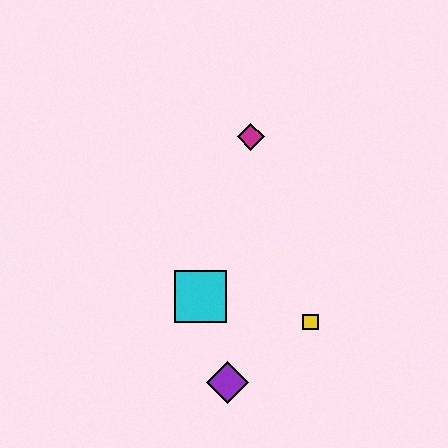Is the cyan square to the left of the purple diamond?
Yes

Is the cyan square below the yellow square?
No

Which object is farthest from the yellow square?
The magenta diamond is farthest from the yellow square.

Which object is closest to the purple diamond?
The cyan square is closest to the purple diamond.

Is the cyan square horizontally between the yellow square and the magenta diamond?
No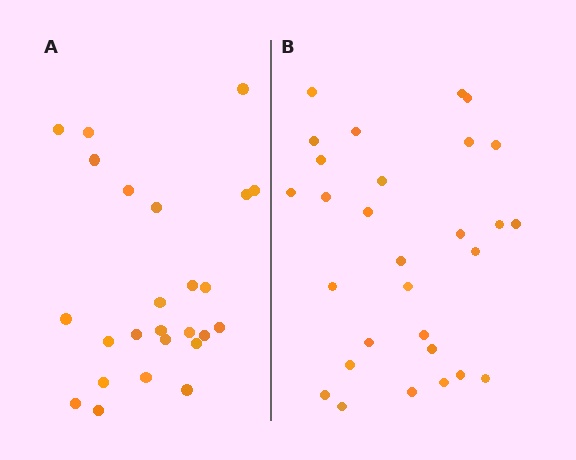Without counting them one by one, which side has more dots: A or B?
Region B (the right region) has more dots.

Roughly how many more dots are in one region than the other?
Region B has about 4 more dots than region A.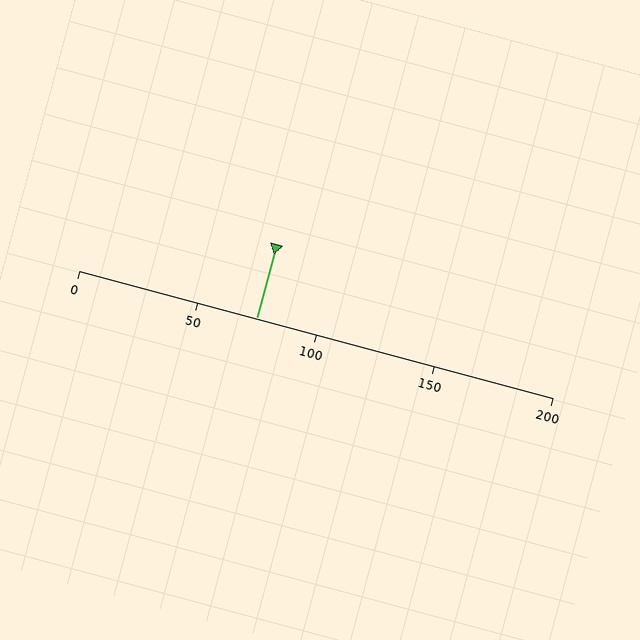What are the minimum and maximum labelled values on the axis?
The axis runs from 0 to 200.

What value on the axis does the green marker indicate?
The marker indicates approximately 75.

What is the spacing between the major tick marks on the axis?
The major ticks are spaced 50 apart.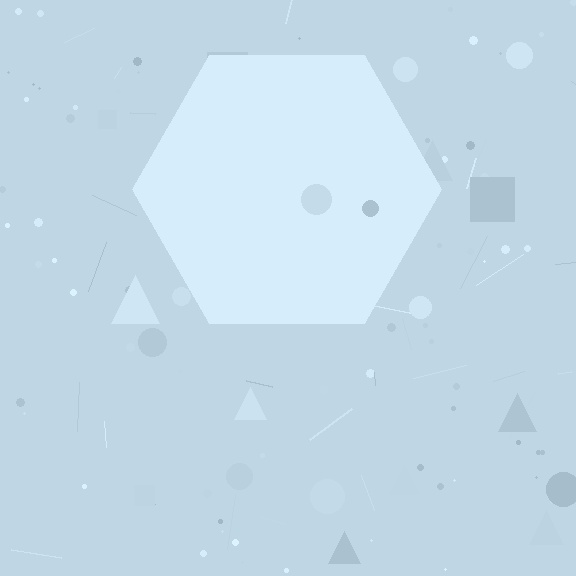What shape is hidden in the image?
A hexagon is hidden in the image.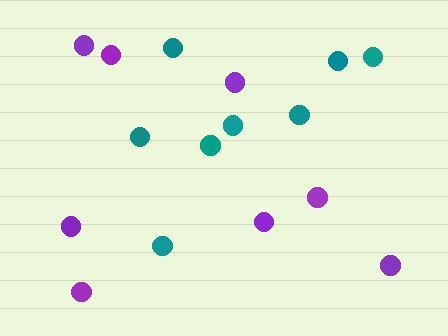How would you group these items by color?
There are 2 groups: one group of teal circles (8) and one group of purple circles (8).